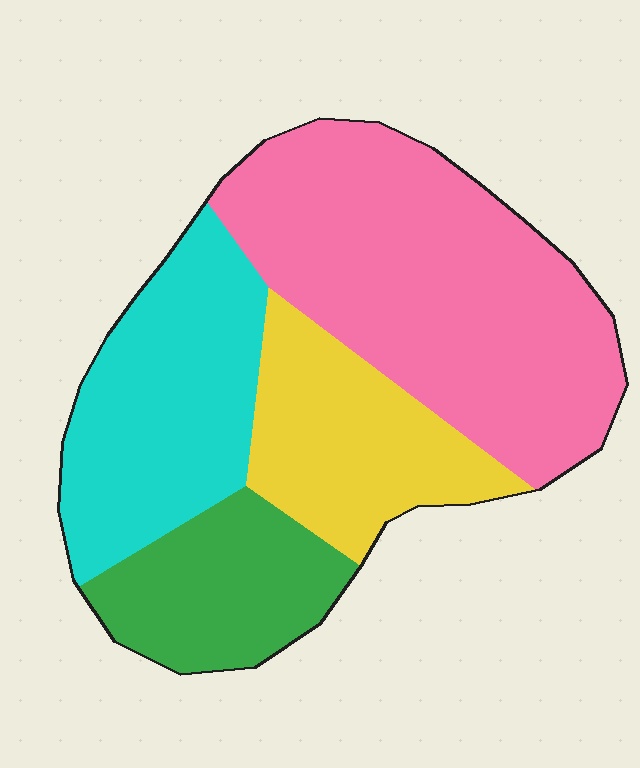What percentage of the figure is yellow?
Yellow covers roughly 20% of the figure.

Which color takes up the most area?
Pink, at roughly 40%.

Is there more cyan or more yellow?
Cyan.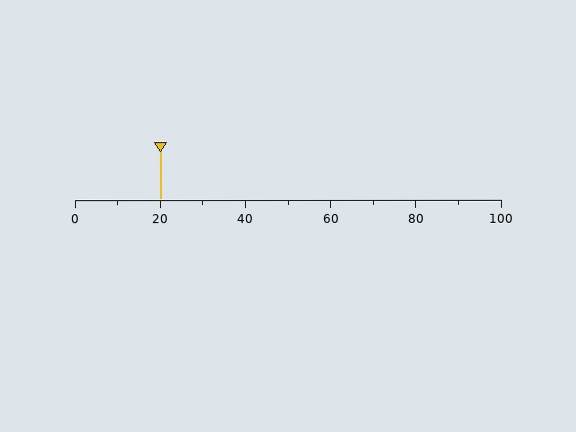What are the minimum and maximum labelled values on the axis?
The axis runs from 0 to 100.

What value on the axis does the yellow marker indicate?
The marker indicates approximately 20.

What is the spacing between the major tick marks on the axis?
The major ticks are spaced 20 apart.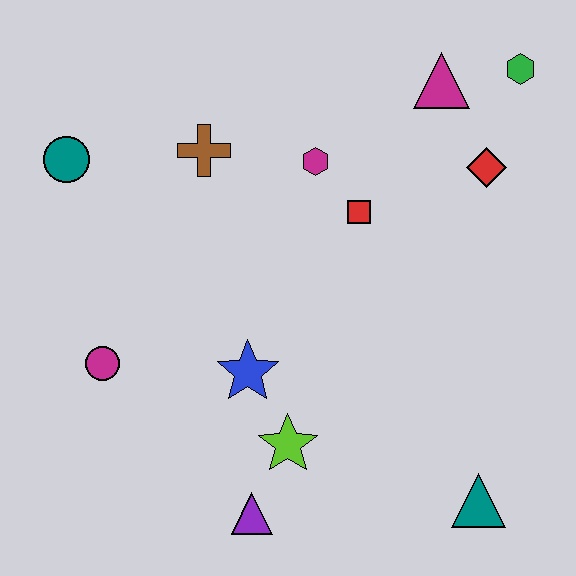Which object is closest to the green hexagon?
The magenta triangle is closest to the green hexagon.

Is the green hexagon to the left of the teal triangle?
No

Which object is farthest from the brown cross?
The teal triangle is farthest from the brown cross.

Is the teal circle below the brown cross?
Yes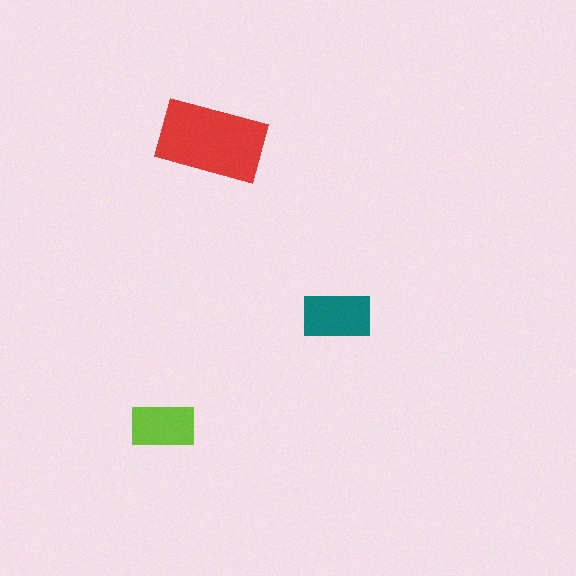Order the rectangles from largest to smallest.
the red one, the teal one, the lime one.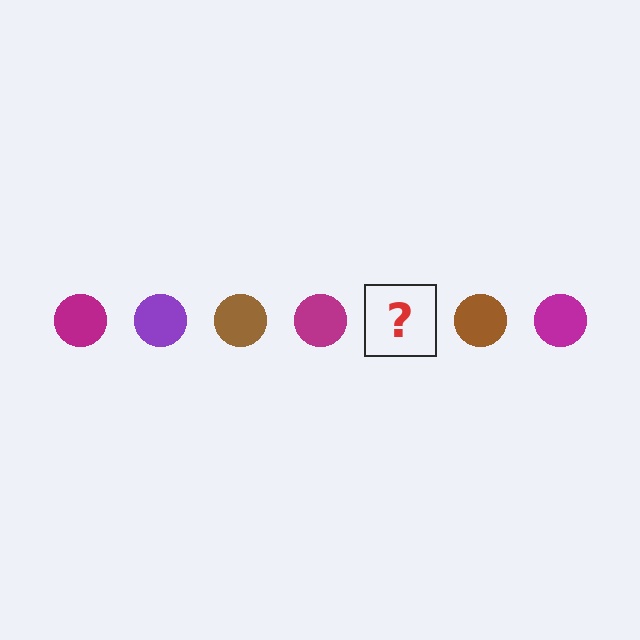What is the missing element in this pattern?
The missing element is a purple circle.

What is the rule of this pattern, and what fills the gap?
The rule is that the pattern cycles through magenta, purple, brown circles. The gap should be filled with a purple circle.